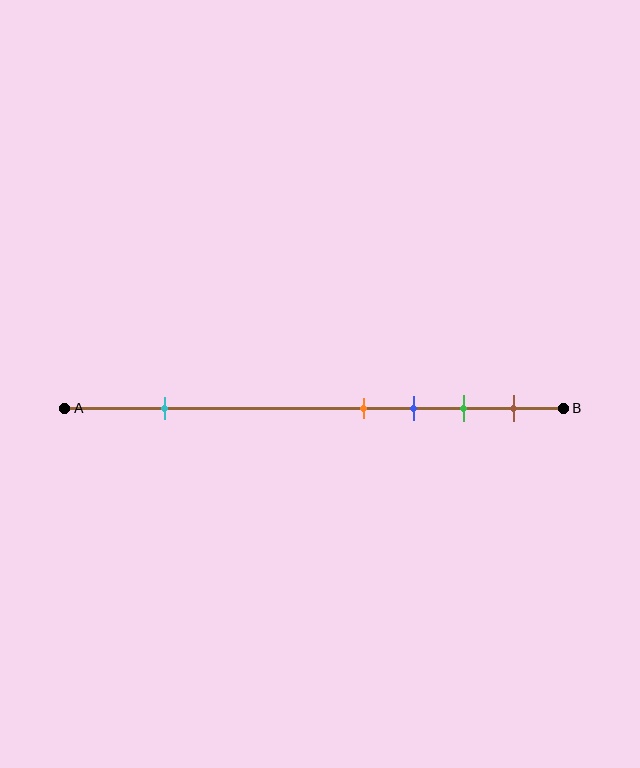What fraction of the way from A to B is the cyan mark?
The cyan mark is approximately 20% (0.2) of the way from A to B.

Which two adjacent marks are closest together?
The orange and blue marks are the closest adjacent pair.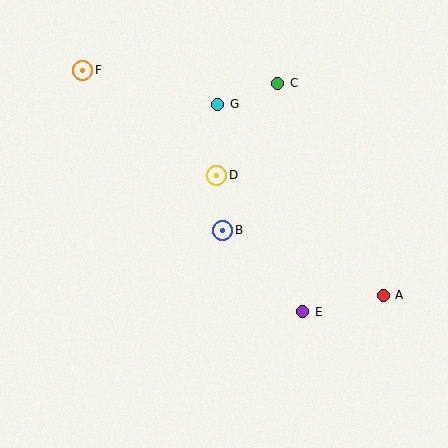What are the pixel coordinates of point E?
Point E is at (303, 312).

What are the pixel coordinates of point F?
Point F is at (83, 70).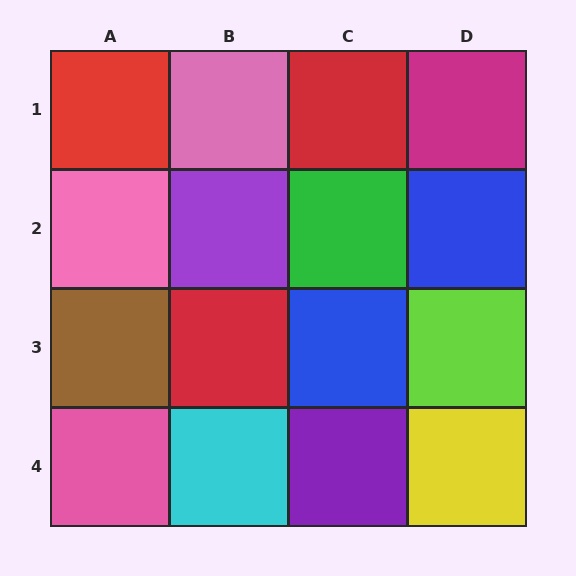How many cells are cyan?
1 cell is cyan.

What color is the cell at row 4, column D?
Yellow.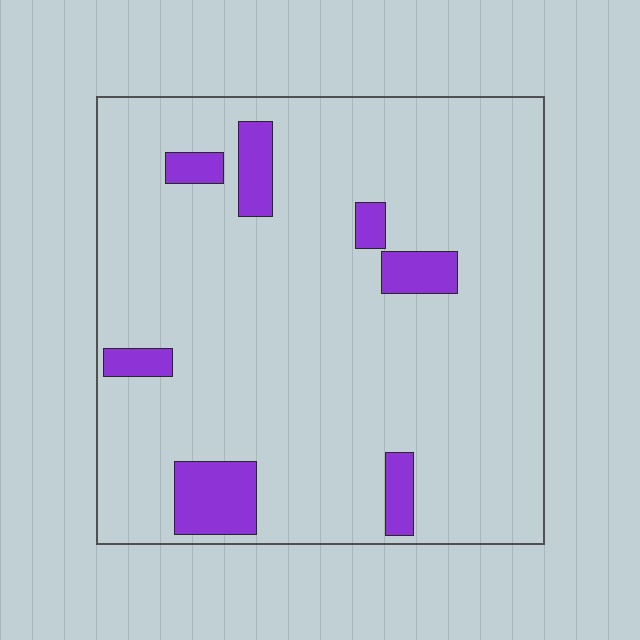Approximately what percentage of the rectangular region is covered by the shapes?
Approximately 10%.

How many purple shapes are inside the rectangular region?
7.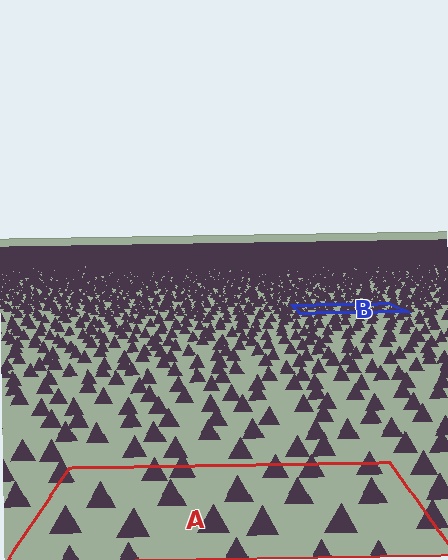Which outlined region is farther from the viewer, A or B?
Region B is farther from the viewer — the texture elements inside it appear smaller and more densely packed.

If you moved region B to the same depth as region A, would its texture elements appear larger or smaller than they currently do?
They would appear larger. At a closer depth, the same texture elements are projected at a bigger on-screen size.